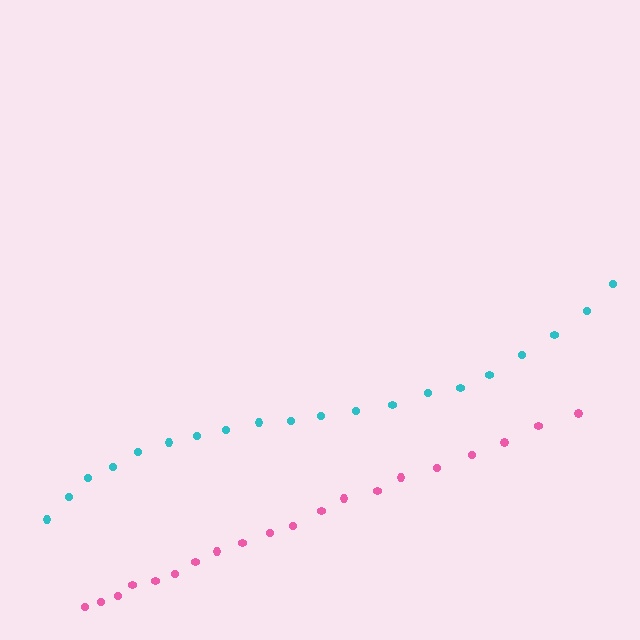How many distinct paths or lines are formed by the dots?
There are 2 distinct paths.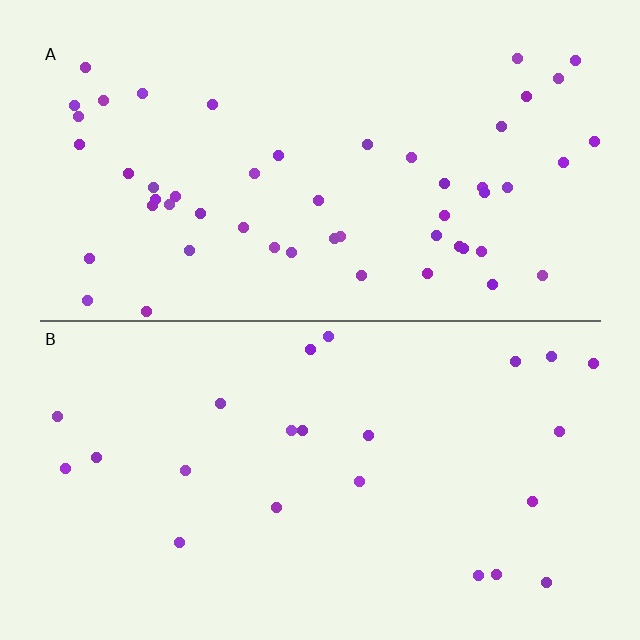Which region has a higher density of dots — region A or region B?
A (the top).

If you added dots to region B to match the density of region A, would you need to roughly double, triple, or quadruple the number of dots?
Approximately double.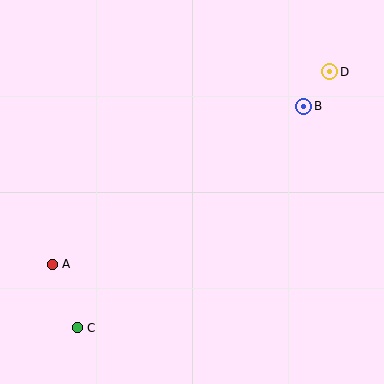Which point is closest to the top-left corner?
Point A is closest to the top-left corner.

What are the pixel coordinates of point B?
Point B is at (304, 106).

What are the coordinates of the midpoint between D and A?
The midpoint between D and A is at (191, 168).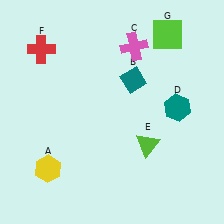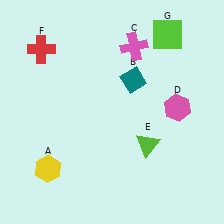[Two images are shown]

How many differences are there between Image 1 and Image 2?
There is 1 difference between the two images.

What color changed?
The hexagon (D) changed from teal in Image 1 to pink in Image 2.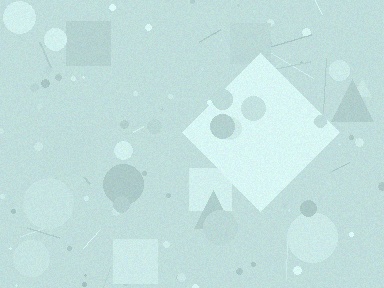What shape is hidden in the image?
A diamond is hidden in the image.